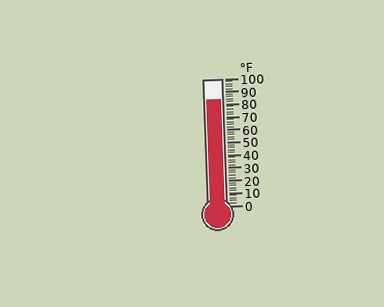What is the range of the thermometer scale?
The thermometer scale ranges from 0°F to 100°F.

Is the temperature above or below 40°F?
The temperature is above 40°F.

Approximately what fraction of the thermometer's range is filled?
The thermometer is filled to approximately 85% of its range.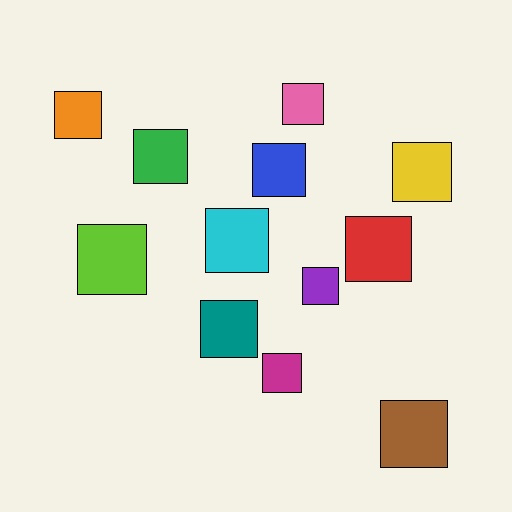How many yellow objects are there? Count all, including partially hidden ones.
There is 1 yellow object.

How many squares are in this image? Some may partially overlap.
There are 12 squares.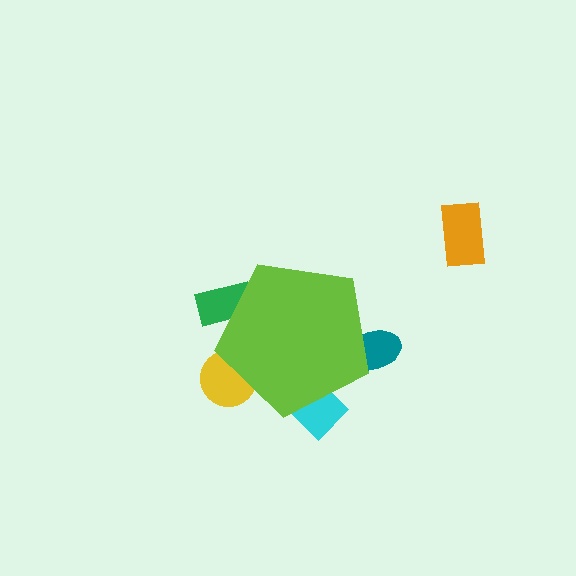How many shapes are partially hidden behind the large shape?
4 shapes are partially hidden.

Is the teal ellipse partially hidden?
Yes, the teal ellipse is partially hidden behind the lime pentagon.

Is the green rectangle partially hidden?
Yes, the green rectangle is partially hidden behind the lime pentagon.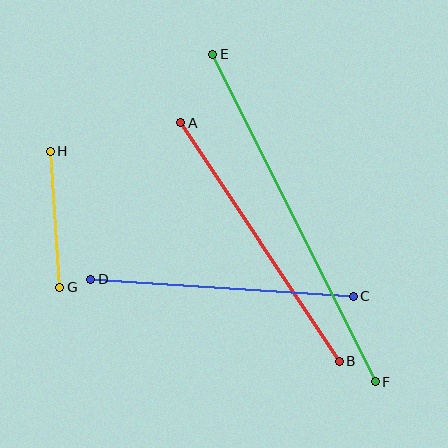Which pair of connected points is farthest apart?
Points E and F are farthest apart.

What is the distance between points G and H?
The distance is approximately 136 pixels.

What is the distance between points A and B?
The distance is approximately 286 pixels.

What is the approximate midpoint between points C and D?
The midpoint is at approximately (222, 288) pixels.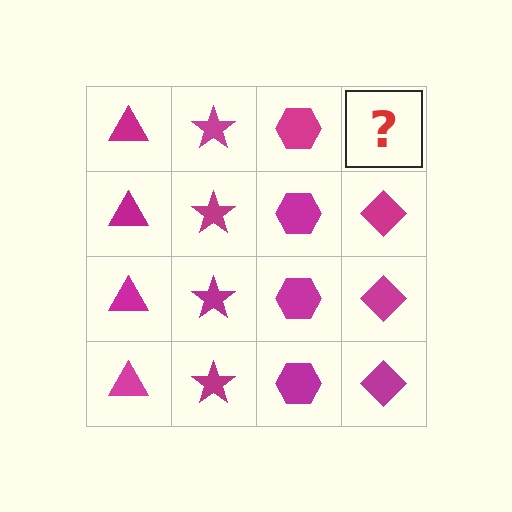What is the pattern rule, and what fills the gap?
The rule is that each column has a consistent shape. The gap should be filled with a magenta diamond.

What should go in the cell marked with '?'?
The missing cell should contain a magenta diamond.